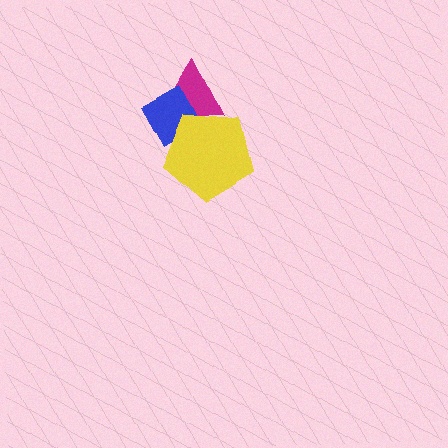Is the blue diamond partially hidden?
Yes, it is partially covered by another shape.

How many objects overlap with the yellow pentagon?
2 objects overlap with the yellow pentagon.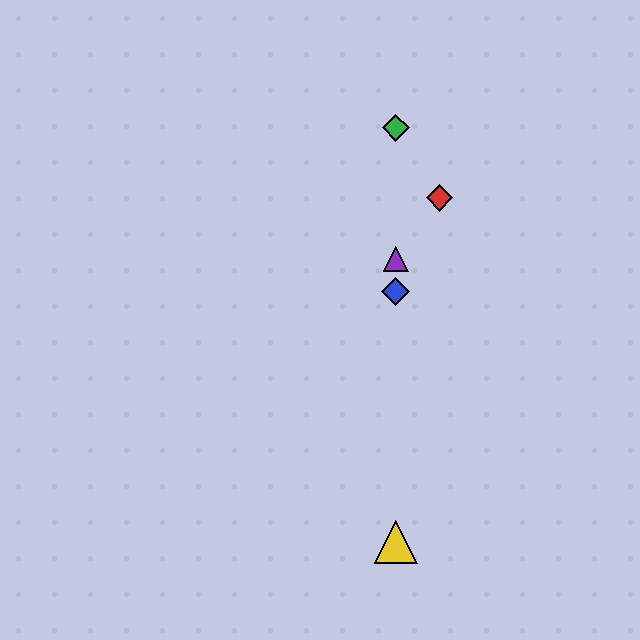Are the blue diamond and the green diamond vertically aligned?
Yes, both are at x≈396.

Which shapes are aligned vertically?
The blue diamond, the green diamond, the yellow triangle, the purple triangle are aligned vertically.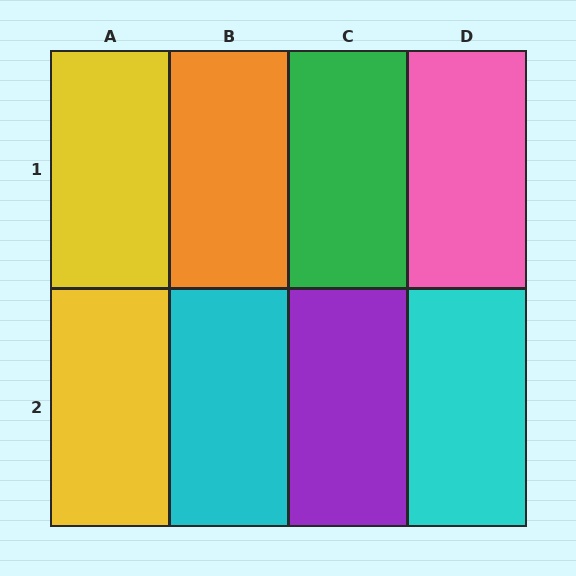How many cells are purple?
1 cell is purple.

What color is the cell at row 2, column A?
Yellow.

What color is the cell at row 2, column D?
Cyan.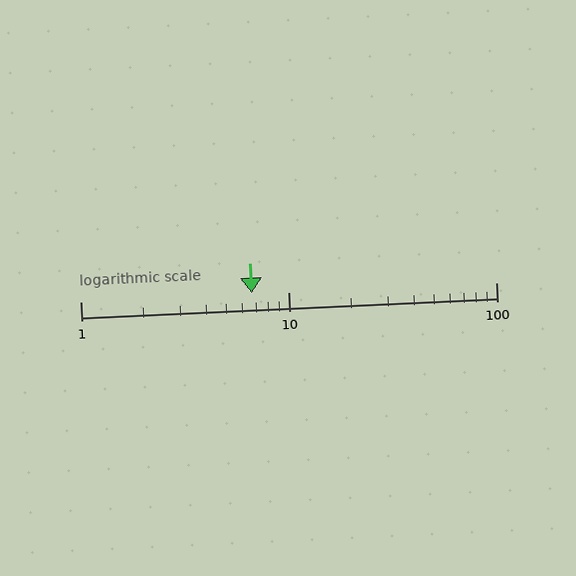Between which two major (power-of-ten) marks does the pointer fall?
The pointer is between 1 and 10.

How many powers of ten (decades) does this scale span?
The scale spans 2 decades, from 1 to 100.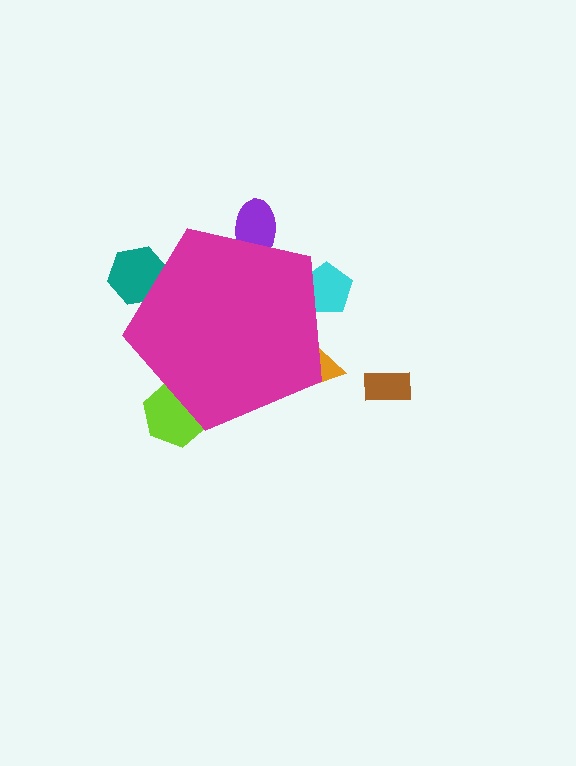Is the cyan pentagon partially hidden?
Yes, the cyan pentagon is partially hidden behind the magenta pentagon.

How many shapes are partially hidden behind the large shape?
5 shapes are partially hidden.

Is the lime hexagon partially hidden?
Yes, the lime hexagon is partially hidden behind the magenta pentagon.